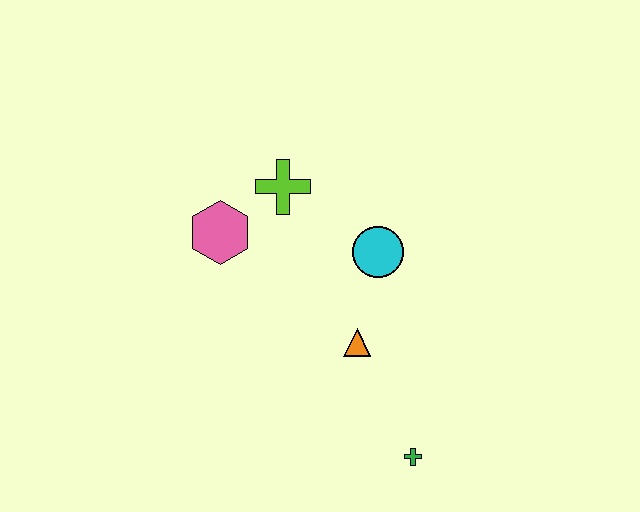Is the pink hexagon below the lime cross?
Yes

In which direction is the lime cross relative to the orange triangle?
The lime cross is above the orange triangle.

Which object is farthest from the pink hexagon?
The green cross is farthest from the pink hexagon.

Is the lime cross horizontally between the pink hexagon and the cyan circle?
Yes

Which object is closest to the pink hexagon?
The lime cross is closest to the pink hexagon.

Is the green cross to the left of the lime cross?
No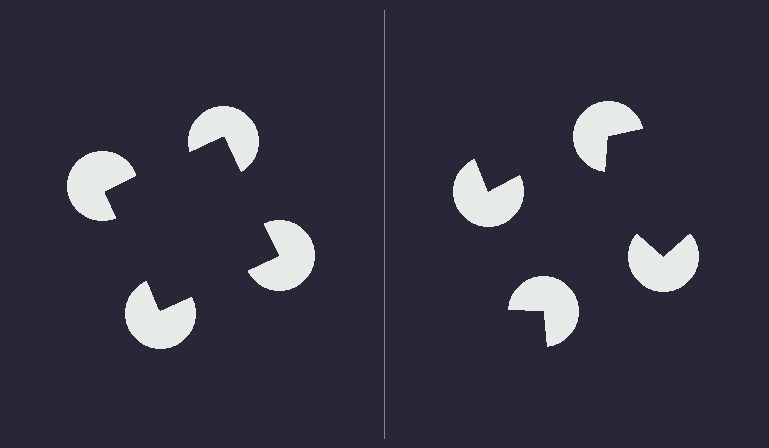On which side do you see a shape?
An illusory square appears on the left side. On the right side the wedge cuts are rotated, so no coherent shape forms.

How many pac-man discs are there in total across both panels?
8 — 4 on each side.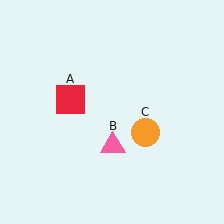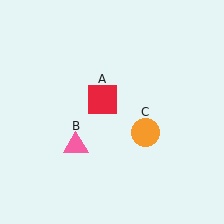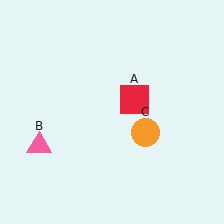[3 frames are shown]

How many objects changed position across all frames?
2 objects changed position: red square (object A), pink triangle (object B).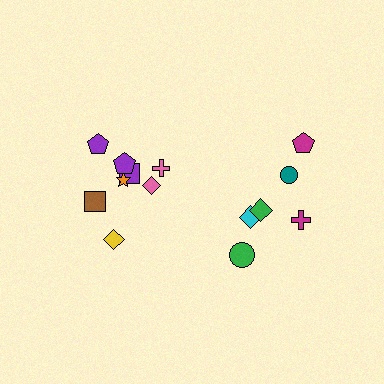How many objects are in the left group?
There are 8 objects.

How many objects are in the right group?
There are 6 objects.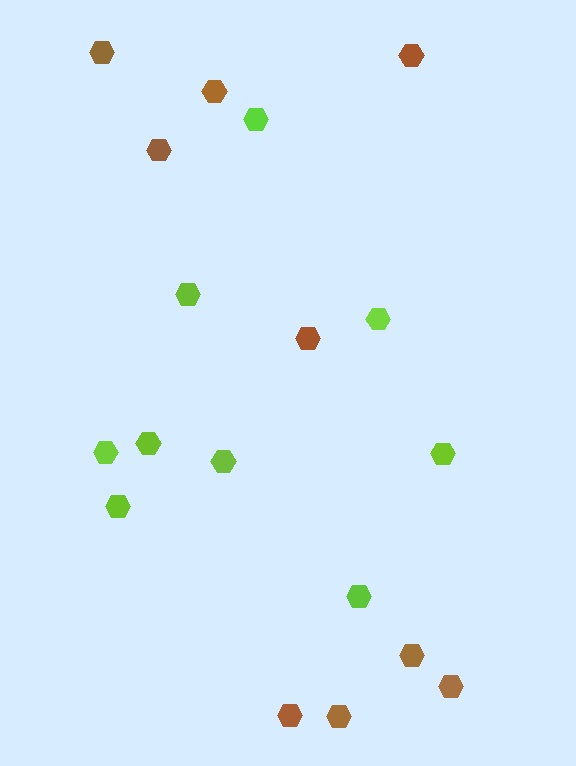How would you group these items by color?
There are 2 groups: one group of brown hexagons (9) and one group of lime hexagons (9).